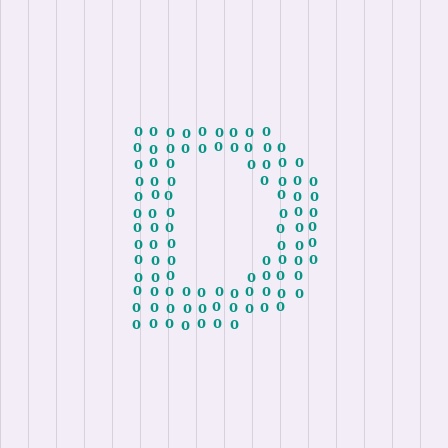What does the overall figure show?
The overall figure shows the letter D.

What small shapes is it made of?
It is made of small digit 0's.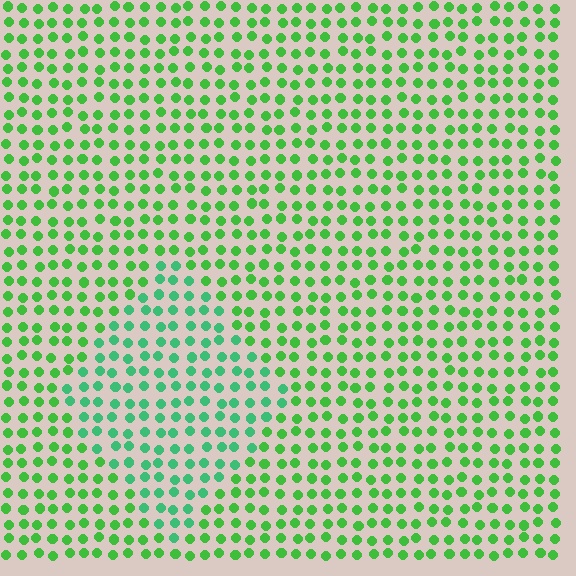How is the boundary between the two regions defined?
The boundary is defined purely by a slight shift in hue (about 29 degrees). Spacing, size, and orientation are identical on both sides.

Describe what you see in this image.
The image is filled with small green elements in a uniform arrangement. A diamond-shaped region is visible where the elements are tinted to a slightly different hue, forming a subtle color boundary.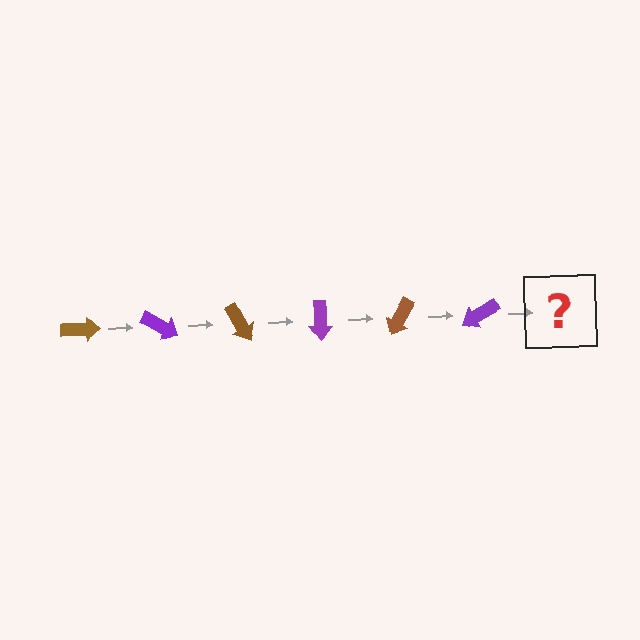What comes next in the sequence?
The next element should be a brown arrow, rotated 180 degrees from the start.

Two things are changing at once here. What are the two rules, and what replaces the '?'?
The two rules are that it rotates 30 degrees each step and the color cycles through brown and purple. The '?' should be a brown arrow, rotated 180 degrees from the start.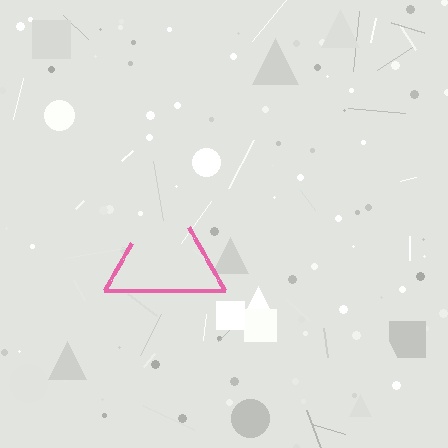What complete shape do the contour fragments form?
The contour fragments form a triangle.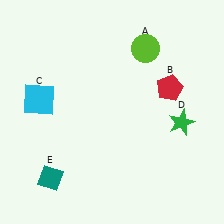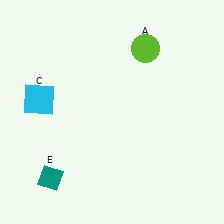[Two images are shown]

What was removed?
The red pentagon (B), the green star (D) were removed in Image 2.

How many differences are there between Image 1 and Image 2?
There are 2 differences between the two images.